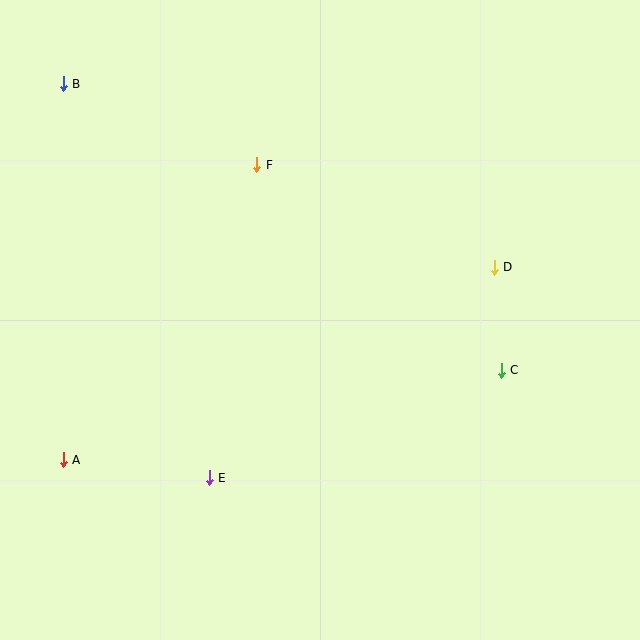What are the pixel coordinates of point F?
Point F is at (257, 165).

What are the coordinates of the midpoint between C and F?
The midpoint between C and F is at (379, 267).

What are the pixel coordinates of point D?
Point D is at (494, 267).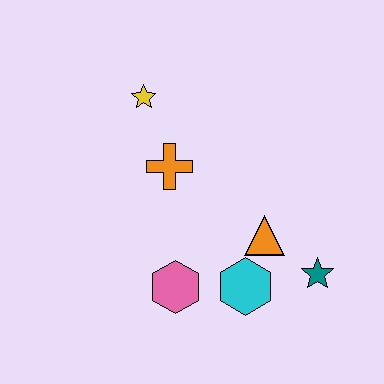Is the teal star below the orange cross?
Yes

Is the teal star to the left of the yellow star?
No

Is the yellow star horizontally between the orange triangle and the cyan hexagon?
No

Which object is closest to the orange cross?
The yellow star is closest to the orange cross.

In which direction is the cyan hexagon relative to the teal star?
The cyan hexagon is to the left of the teal star.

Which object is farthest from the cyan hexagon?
The yellow star is farthest from the cyan hexagon.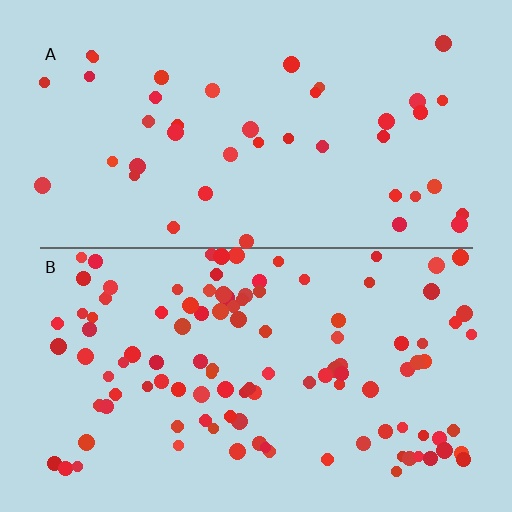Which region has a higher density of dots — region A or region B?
B (the bottom).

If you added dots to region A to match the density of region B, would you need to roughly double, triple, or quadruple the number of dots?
Approximately triple.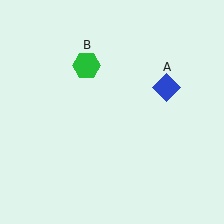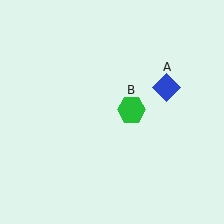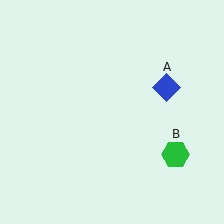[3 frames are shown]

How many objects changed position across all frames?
1 object changed position: green hexagon (object B).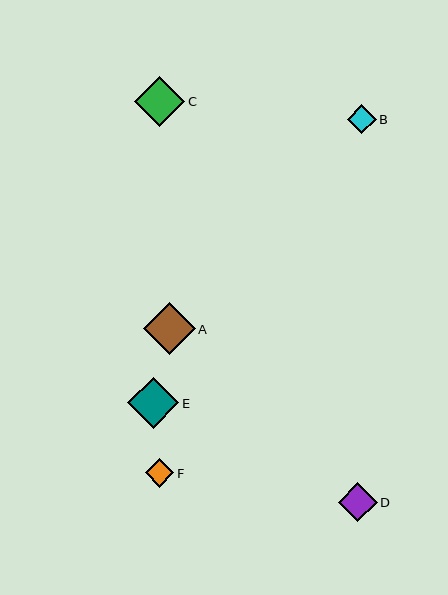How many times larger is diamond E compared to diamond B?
Diamond E is approximately 1.8 times the size of diamond B.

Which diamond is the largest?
Diamond A is the largest with a size of approximately 52 pixels.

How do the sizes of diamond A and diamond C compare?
Diamond A and diamond C are approximately the same size.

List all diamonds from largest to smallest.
From largest to smallest: A, E, C, D, B, F.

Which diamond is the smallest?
Diamond F is the smallest with a size of approximately 29 pixels.